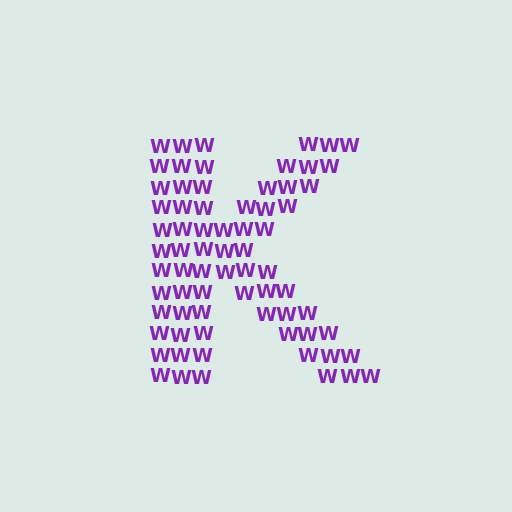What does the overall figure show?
The overall figure shows the letter K.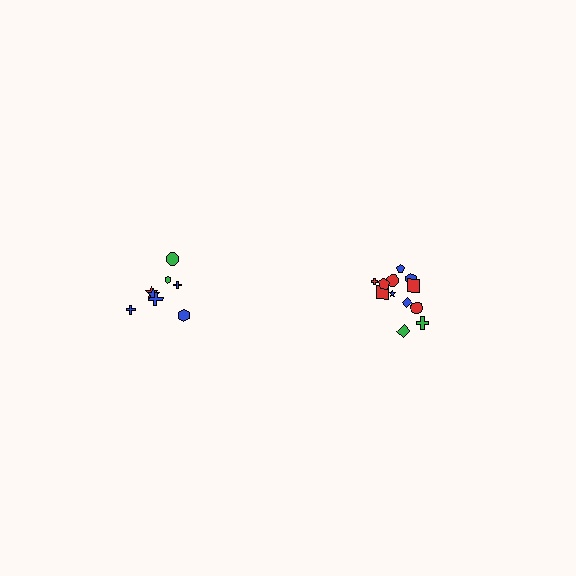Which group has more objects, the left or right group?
The right group.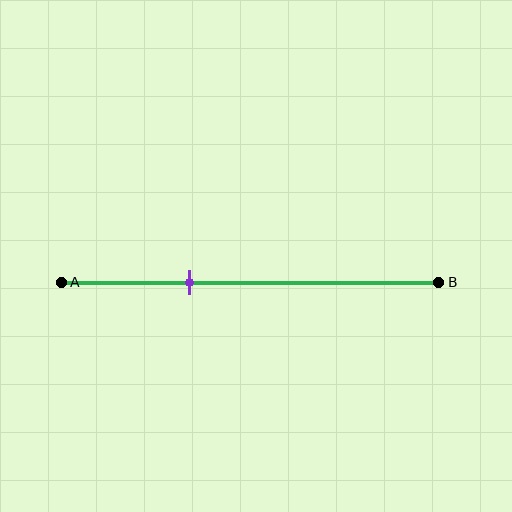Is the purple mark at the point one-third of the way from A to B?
Yes, the mark is approximately at the one-third point.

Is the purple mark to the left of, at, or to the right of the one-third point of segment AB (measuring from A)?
The purple mark is approximately at the one-third point of segment AB.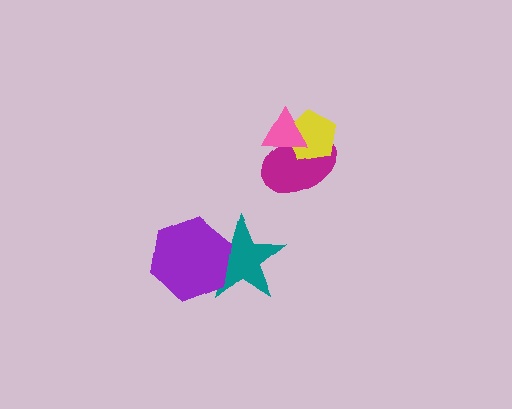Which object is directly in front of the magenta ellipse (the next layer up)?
The yellow pentagon is directly in front of the magenta ellipse.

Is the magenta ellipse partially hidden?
Yes, it is partially covered by another shape.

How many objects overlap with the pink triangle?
2 objects overlap with the pink triangle.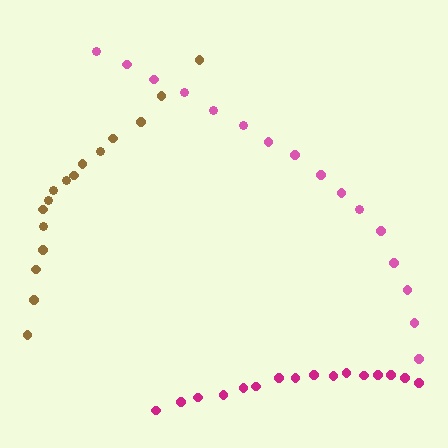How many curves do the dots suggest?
There are 3 distinct paths.